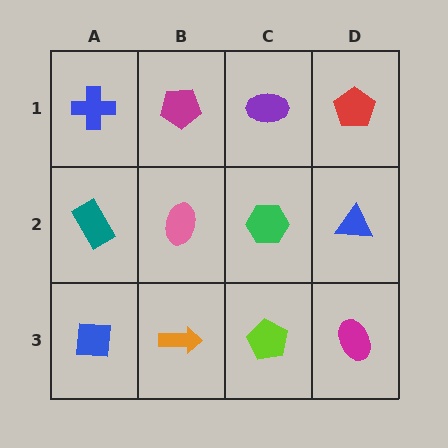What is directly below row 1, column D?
A blue triangle.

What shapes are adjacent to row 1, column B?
A pink ellipse (row 2, column B), a blue cross (row 1, column A), a purple ellipse (row 1, column C).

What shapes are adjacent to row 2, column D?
A red pentagon (row 1, column D), a magenta ellipse (row 3, column D), a green hexagon (row 2, column C).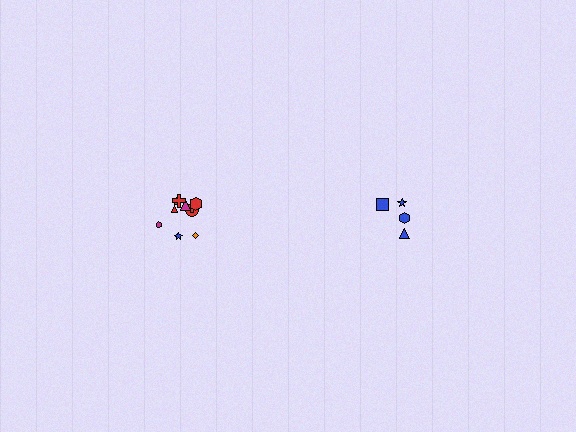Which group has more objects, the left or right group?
The left group.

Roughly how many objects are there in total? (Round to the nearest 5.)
Roughly 15 objects in total.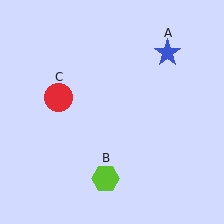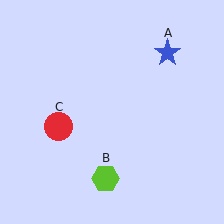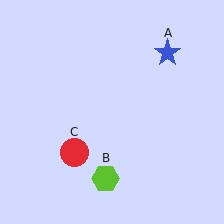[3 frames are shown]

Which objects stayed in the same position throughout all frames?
Blue star (object A) and lime hexagon (object B) remained stationary.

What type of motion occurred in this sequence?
The red circle (object C) rotated counterclockwise around the center of the scene.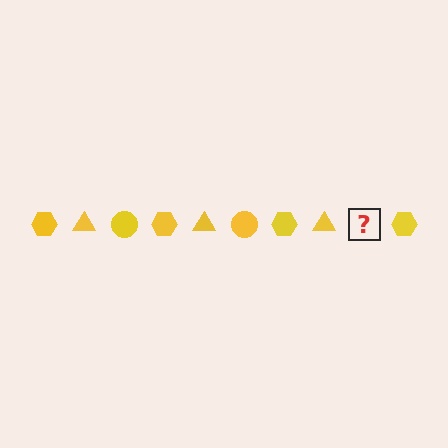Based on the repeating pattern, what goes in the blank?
The blank should be a yellow circle.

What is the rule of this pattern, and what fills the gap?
The rule is that the pattern cycles through hexagon, triangle, circle shapes in yellow. The gap should be filled with a yellow circle.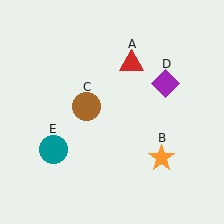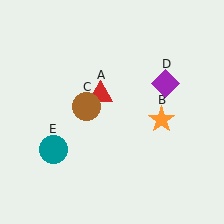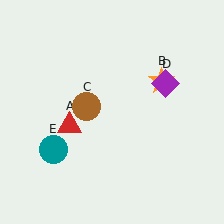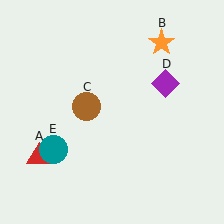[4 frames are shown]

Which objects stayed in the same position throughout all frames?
Brown circle (object C) and purple diamond (object D) and teal circle (object E) remained stationary.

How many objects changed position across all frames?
2 objects changed position: red triangle (object A), orange star (object B).